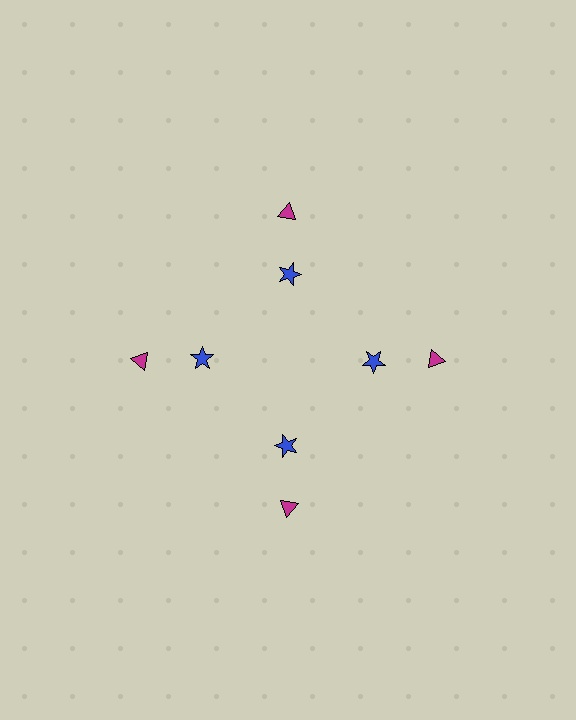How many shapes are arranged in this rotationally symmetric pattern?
There are 8 shapes, arranged in 4 groups of 2.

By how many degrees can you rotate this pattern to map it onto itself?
The pattern maps onto itself every 90 degrees of rotation.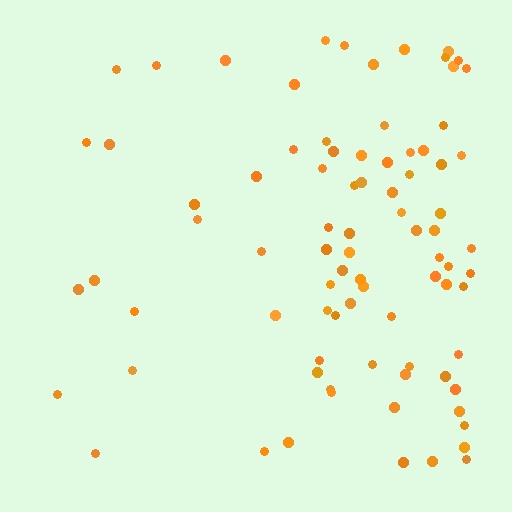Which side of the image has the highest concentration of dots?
The right.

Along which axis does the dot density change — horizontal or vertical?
Horizontal.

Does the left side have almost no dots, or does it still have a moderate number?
Still a moderate number, just noticeably fewer than the right.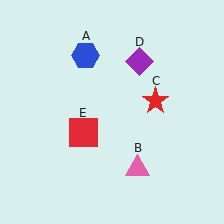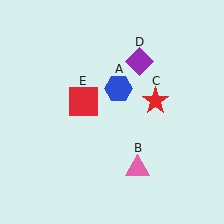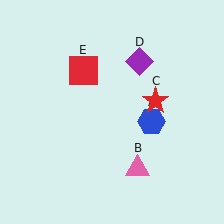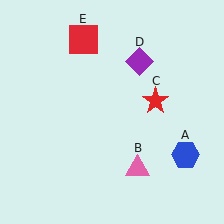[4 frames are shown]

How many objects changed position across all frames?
2 objects changed position: blue hexagon (object A), red square (object E).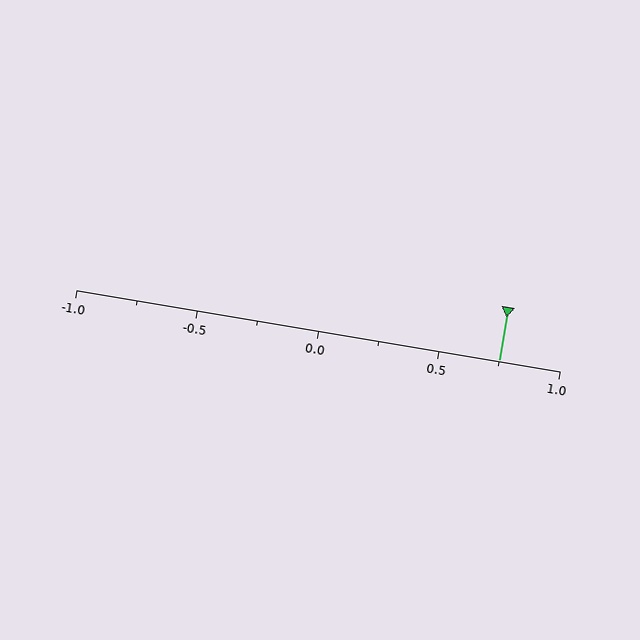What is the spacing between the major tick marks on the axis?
The major ticks are spaced 0.5 apart.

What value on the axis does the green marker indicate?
The marker indicates approximately 0.75.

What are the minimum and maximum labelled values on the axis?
The axis runs from -1.0 to 1.0.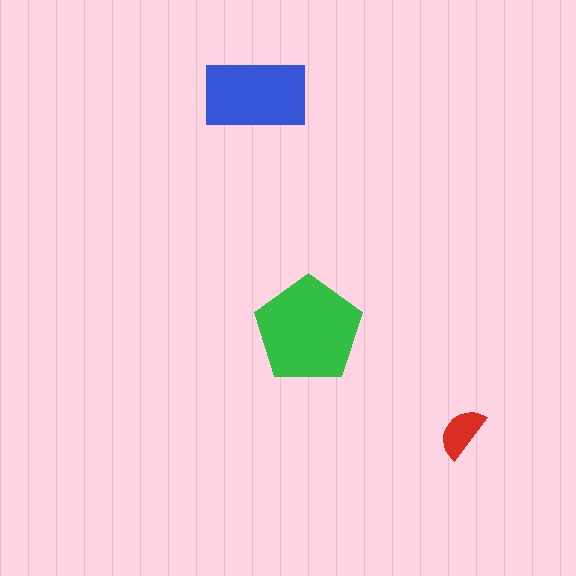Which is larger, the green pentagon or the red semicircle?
The green pentagon.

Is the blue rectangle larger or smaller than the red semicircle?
Larger.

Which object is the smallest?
The red semicircle.